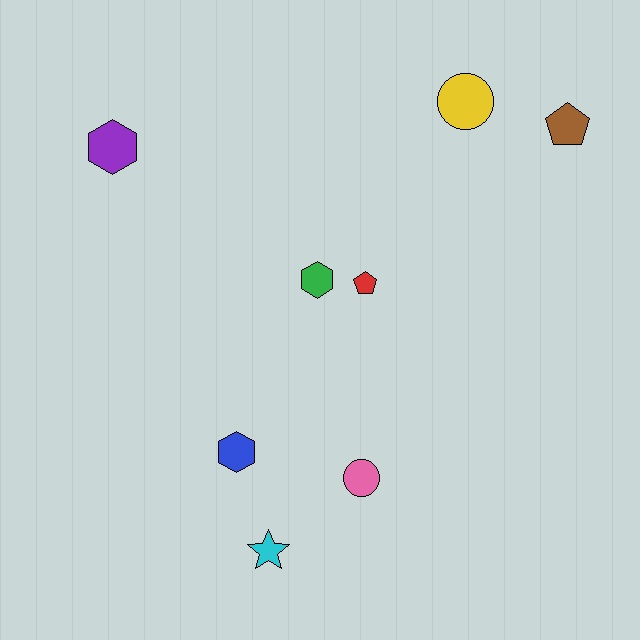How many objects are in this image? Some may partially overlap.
There are 8 objects.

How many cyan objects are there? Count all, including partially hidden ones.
There is 1 cyan object.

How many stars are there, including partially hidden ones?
There is 1 star.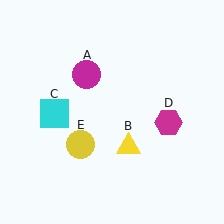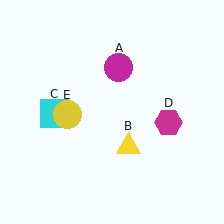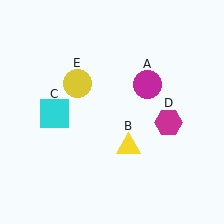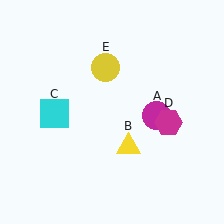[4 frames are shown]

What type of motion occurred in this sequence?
The magenta circle (object A), yellow circle (object E) rotated clockwise around the center of the scene.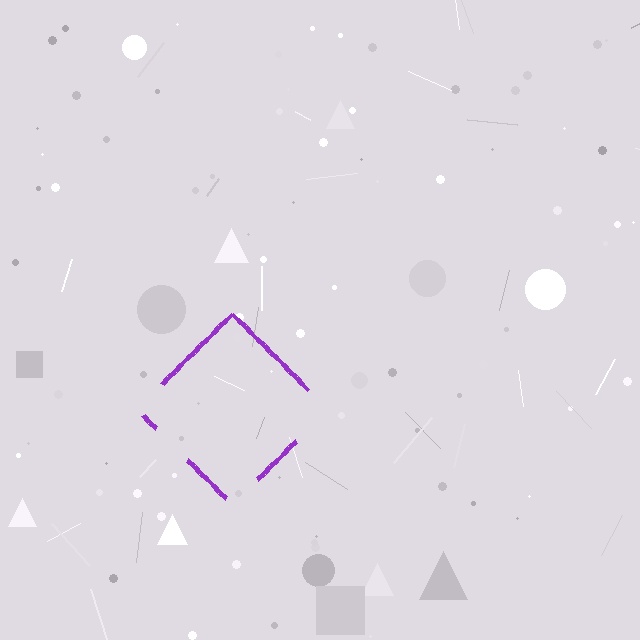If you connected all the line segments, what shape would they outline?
They would outline a diamond.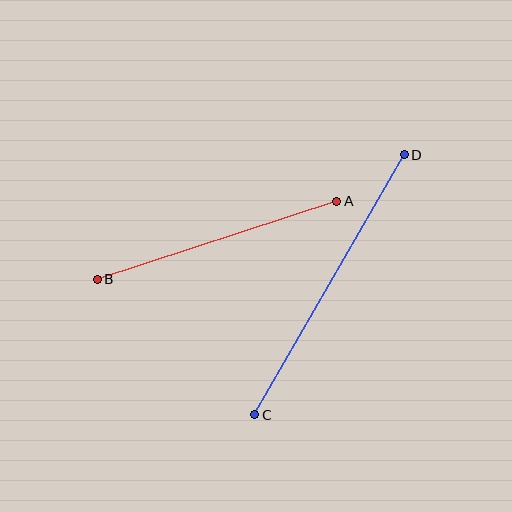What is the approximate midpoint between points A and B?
The midpoint is at approximately (217, 240) pixels.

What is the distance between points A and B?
The distance is approximately 252 pixels.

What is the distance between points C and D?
The distance is approximately 300 pixels.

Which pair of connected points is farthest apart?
Points C and D are farthest apart.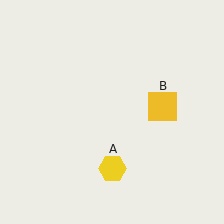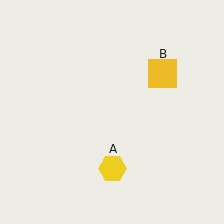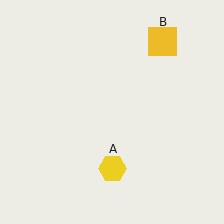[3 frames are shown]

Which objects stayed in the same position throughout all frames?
Yellow hexagon (object A) remained stationary.